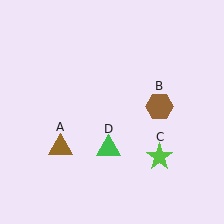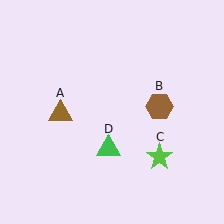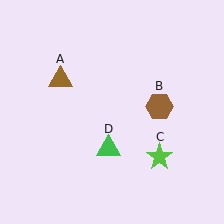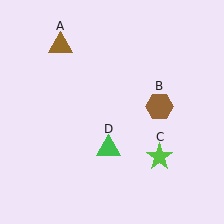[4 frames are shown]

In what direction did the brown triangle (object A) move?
The brown triangle (object A) moved up.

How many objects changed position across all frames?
1 object changed position: brown triangle (object A).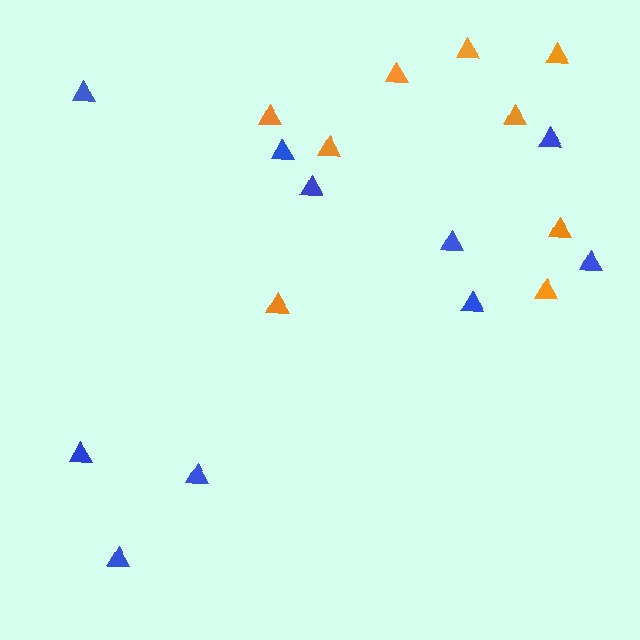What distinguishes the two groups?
There are 2 groups: one group of orange triangles (9) and one group of blue triangles (10).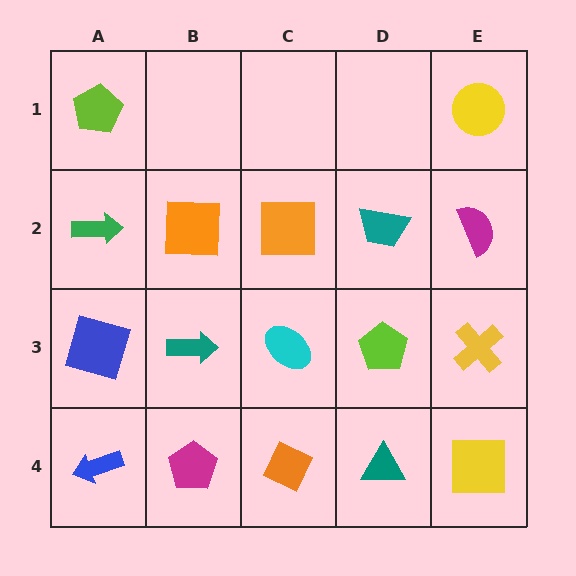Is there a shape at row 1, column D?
No, that cell is empty.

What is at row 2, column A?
A green arrow.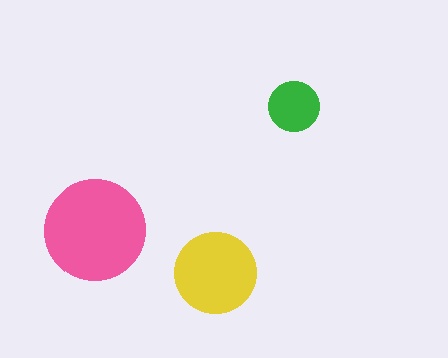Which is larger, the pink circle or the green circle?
The pink one.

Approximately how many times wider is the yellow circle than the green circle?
About 1.5 times wider.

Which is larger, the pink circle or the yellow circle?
The pink one.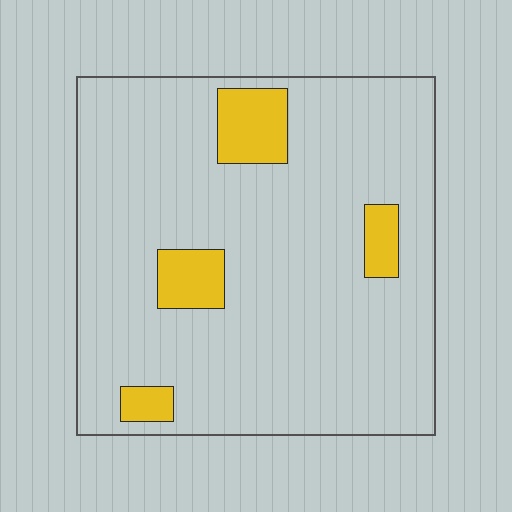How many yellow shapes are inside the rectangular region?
4.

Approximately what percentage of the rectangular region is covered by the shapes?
Approximately 10%.